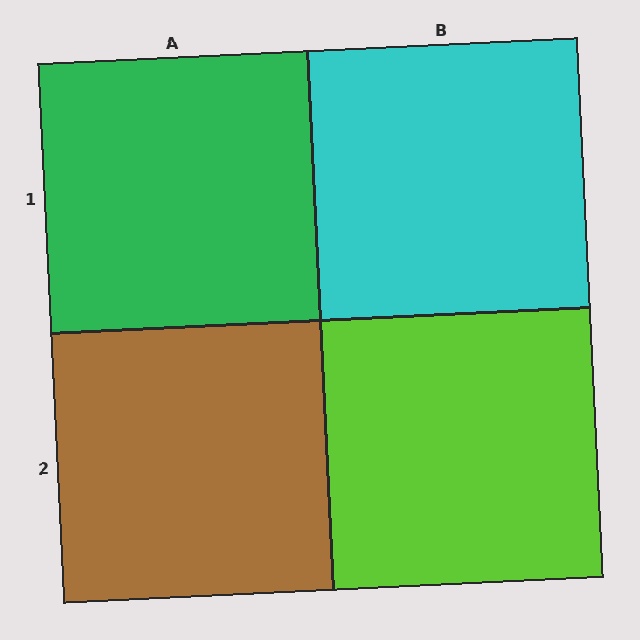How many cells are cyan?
1 cell is cyan.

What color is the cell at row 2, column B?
Lime.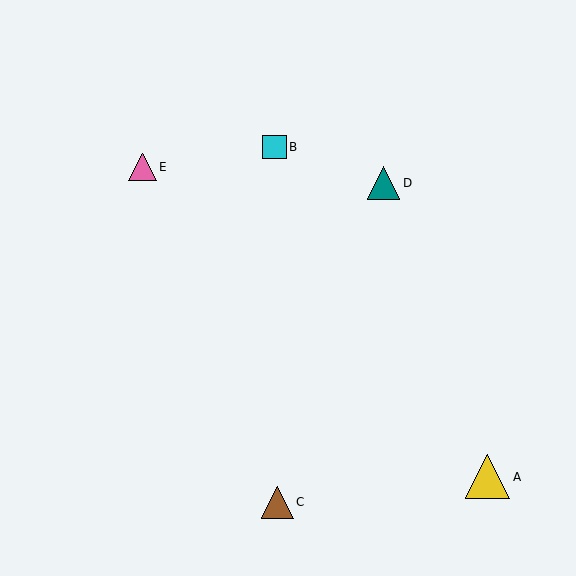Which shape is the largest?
The yellow triangle (labeled A) is the largest.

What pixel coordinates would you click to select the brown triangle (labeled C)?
Click at (277, 502) to select the brown triangle C.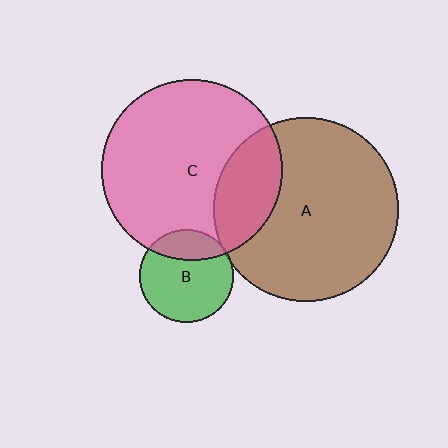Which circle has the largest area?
Circle A (brown).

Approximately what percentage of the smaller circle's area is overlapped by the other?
Approximately 5%.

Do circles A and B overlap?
Yes.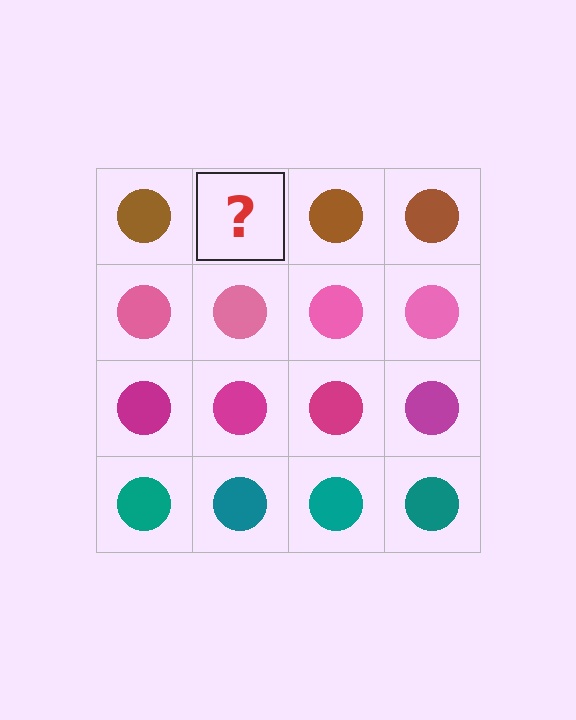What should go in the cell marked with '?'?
The missing cell should contain a brown circle.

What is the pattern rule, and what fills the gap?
The rule is that each row has a consistent color. The gap should be filled with a brown circle.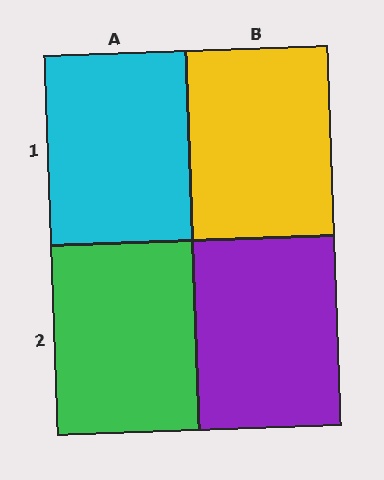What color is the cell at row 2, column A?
Green.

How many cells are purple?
1 cell is purple.